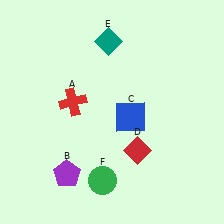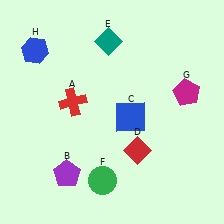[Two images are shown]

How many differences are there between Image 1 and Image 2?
There are 2 differences between the two images.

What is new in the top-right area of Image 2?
A magenta pentagon (G) was added in the top-right area of Image 2.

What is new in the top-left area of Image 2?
A blue hexagon (H) was added in the top-left area of Image 2.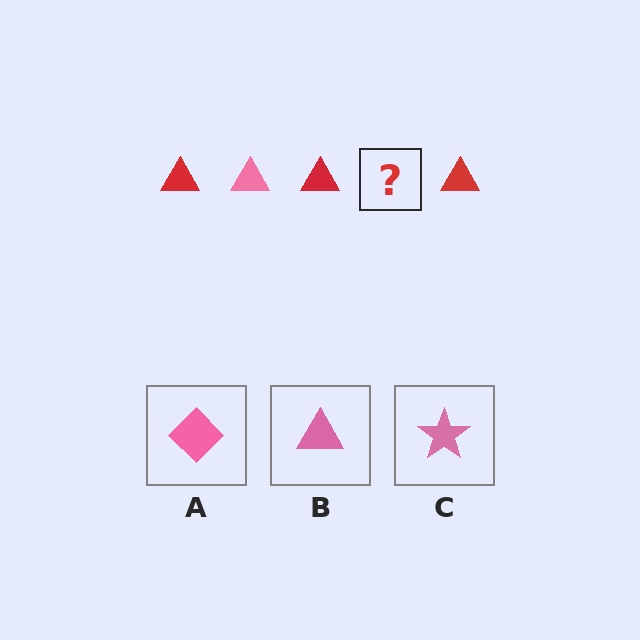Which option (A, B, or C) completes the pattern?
B.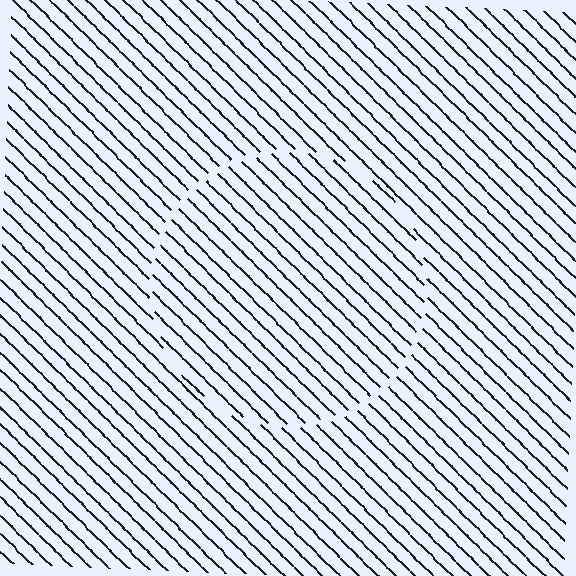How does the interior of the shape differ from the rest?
The interior of the shape contains the same grating, shifted by half a period — the contour is defined by the phase discontinuity where line-ends from the inner and outer gratings abut.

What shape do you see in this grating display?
An illusory circle. The interior of the shape contains the same grating, shifted by half a period — the contour is defined by the phase discontinuity where line-ends from the inner and outer gratings abut.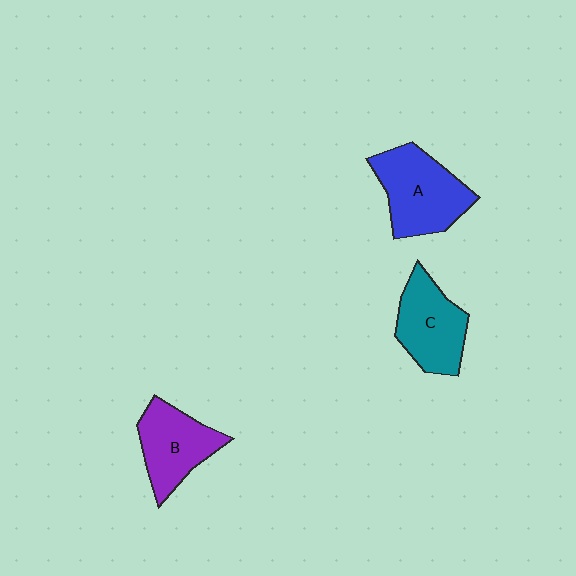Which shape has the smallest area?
Shape B (purple).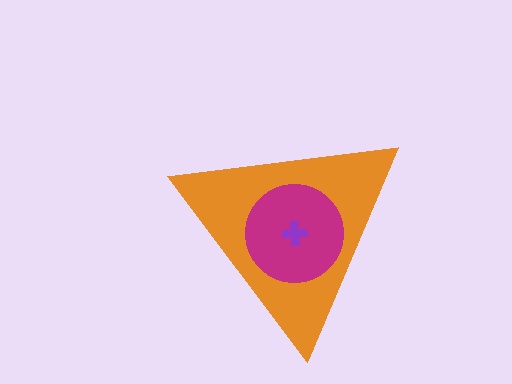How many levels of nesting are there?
3.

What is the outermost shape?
The orange triangle.